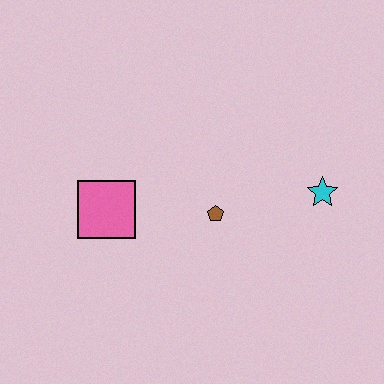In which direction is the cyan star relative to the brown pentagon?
The cyan star is to the right of the brown pentagon.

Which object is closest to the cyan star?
The brown pentagon is closest to the cyan star.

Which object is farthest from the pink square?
The cyan star is farthest from the pink square.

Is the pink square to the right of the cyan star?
No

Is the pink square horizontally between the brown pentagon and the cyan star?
No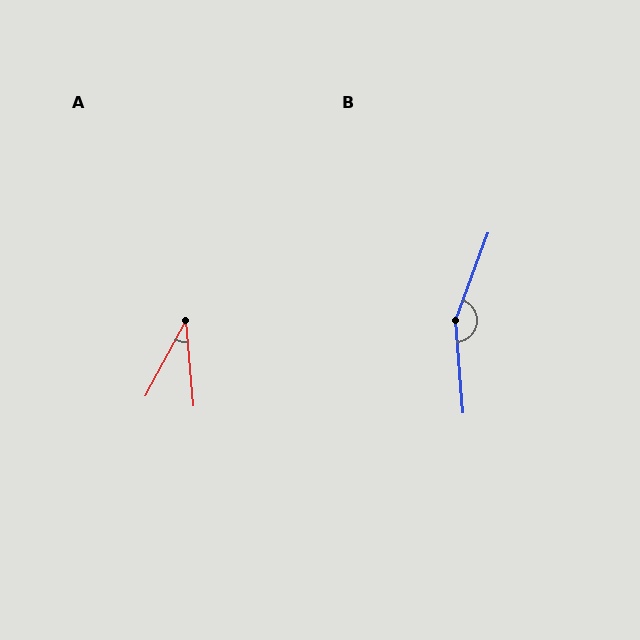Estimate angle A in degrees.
Approximately 33 degrees.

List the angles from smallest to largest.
A (33°), B (155°).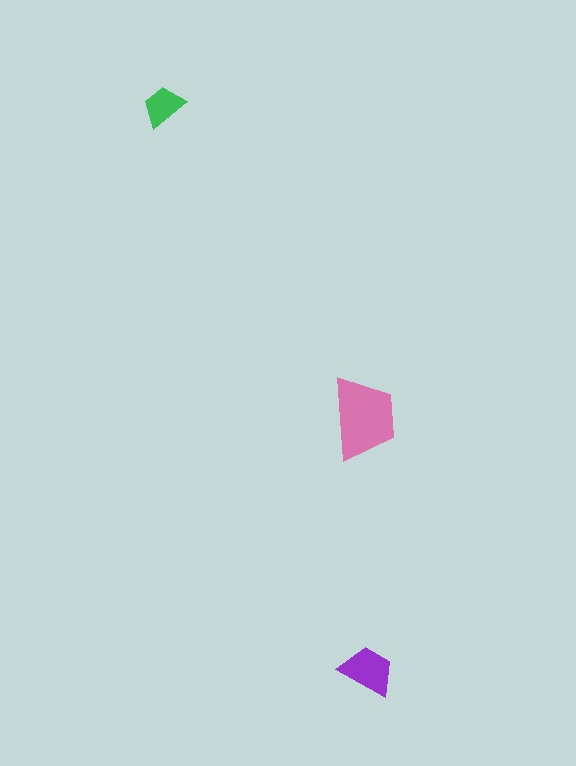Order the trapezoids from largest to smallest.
the pink one, the purple one, the green one.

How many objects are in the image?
There are 3 objects in the image.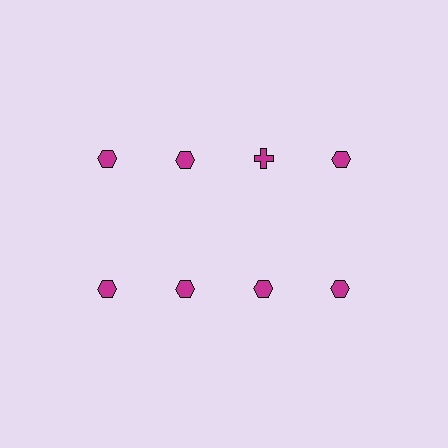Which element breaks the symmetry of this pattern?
The magenta cross in the top row, center column breaks the symmetry. All other shapes are magenta hexagons.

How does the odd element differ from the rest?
It has a different shape: cross instead of hexagon.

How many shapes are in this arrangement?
There are 8 shapes arranged in a grid pattern.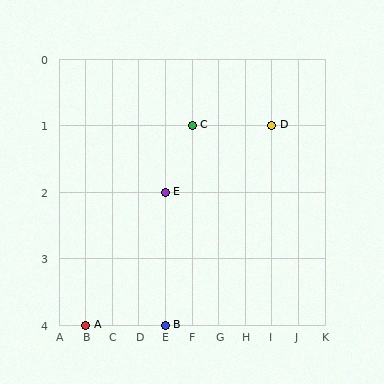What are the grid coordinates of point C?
Point C is at grid coordinates (F, 1).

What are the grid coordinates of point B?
Point B is at grid coordinates (E, 4).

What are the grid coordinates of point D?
Point D is at grid coordinates (I, 1).